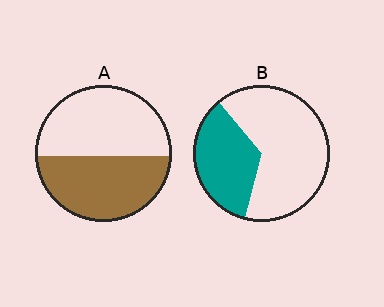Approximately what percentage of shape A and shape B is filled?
A is approximately 50% and B is approximately 35%.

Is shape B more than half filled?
No.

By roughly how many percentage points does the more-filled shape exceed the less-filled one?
By roughly 15 percentage points (A over B).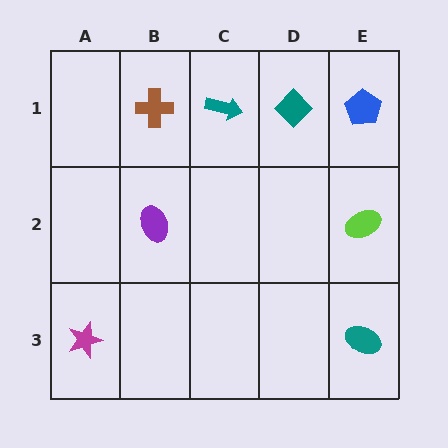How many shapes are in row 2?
2 shapes.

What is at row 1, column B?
A brown cross.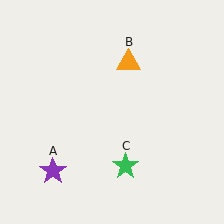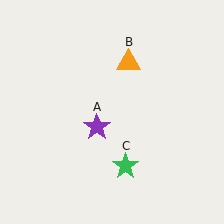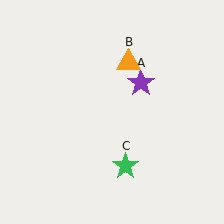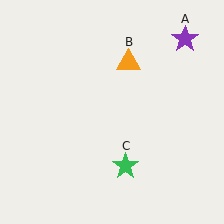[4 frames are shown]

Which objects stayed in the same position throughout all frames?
Orange triangle (object B) and green star (object C) remained stationary.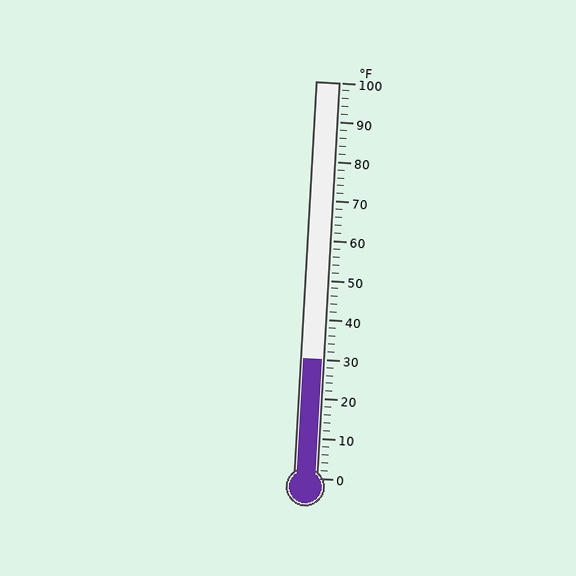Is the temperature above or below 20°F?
The temperature is above 20°F.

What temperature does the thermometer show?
The thermometer shows approximately 30°F.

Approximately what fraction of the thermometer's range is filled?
The thermometer is filled to approximately 30% of its range.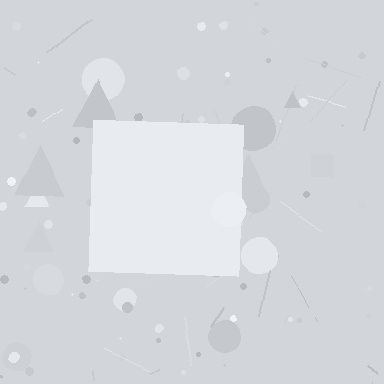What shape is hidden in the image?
A square is hidden in the image.